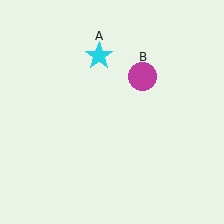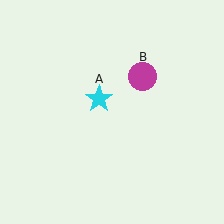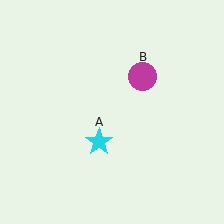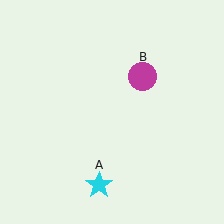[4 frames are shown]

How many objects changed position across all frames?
1 object changed position: cyan star (object A).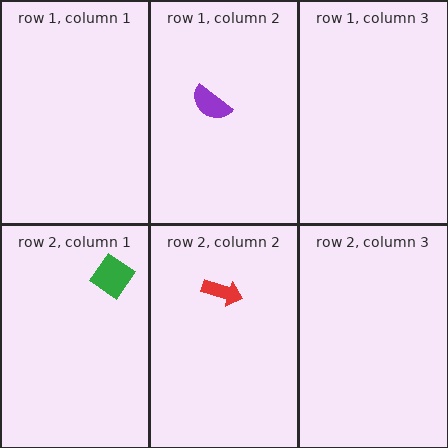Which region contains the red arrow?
The row 2, column 2 region.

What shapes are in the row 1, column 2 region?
The purple semicircle.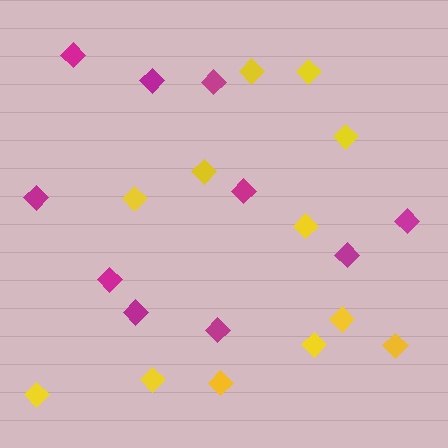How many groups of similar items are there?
There are 2 groups: one group of magenta diamonds (10) and one group of yellow diamonds (12).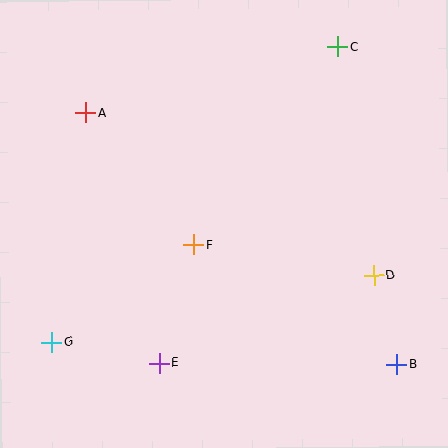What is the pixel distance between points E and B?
The distance between E and B is 237 pixels.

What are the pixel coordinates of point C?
Point C is at (338, 47).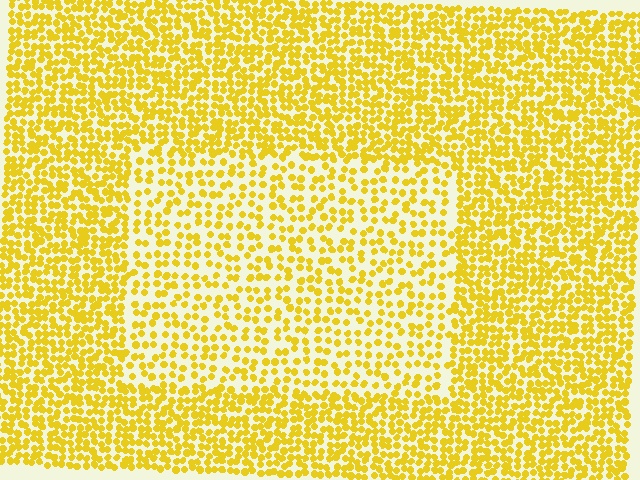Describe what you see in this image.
The image contains small yellow elements arranged at two different densities. A rectangle-shaped region is visible where the elements are less densely packed than the surrounding area.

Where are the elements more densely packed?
The elements are more densely packed outside the rectangle boundary.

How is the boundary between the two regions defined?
The boundary is defined by a change in element density (approximately 1.8x ratio). All elements are the same color, size, and shape.